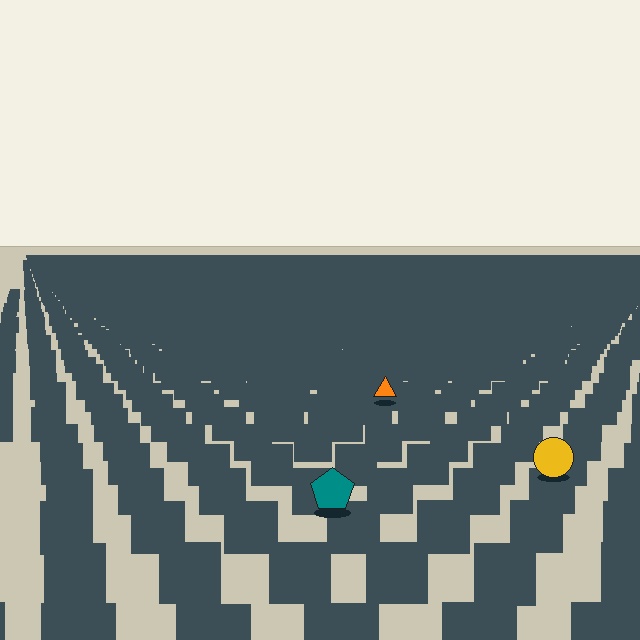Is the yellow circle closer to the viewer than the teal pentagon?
No. The teal pentagon is closer — you can tell from the texture gradient: the ground texture is coarser near it.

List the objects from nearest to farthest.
From nearest to farthest: the teal pentagon, the yellow circle, the orange triangle.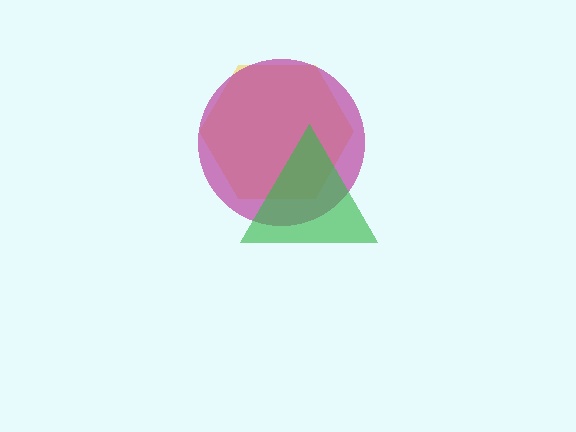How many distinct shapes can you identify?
There are 3 distinct shapes: a yellow hexagon, a magenta circle, a green triangle.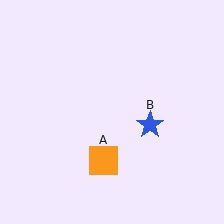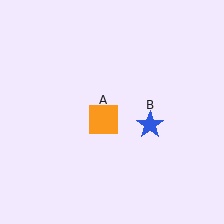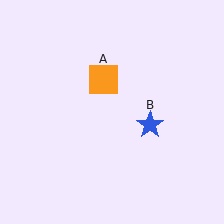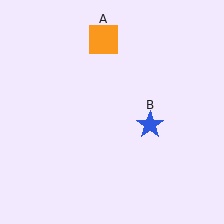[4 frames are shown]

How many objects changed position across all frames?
1 object changed position: orange square (object A).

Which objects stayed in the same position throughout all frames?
Blue star (object B) remained stationary.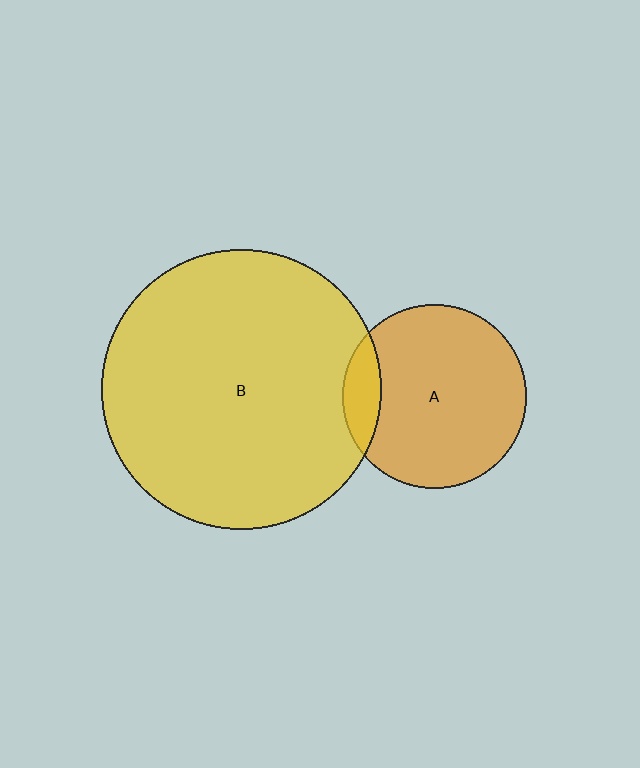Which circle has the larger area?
Circle B (yellow).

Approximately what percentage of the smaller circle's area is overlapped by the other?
Approximately 15%.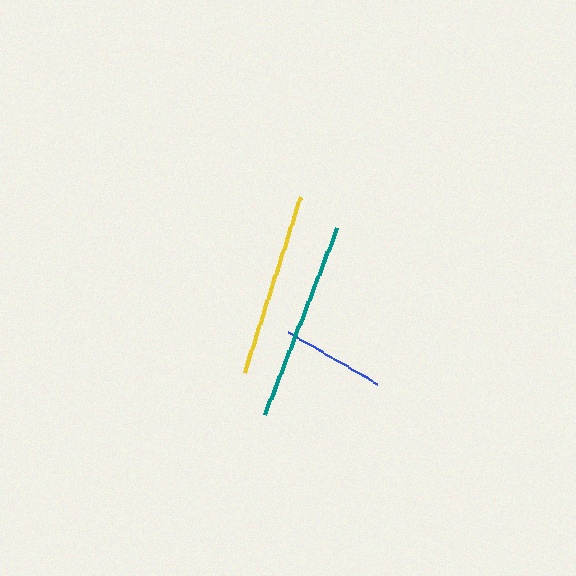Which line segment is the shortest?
The blue line is the shortest at approximately 103 pixels.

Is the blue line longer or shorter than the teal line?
The teal line is longer than the blue line.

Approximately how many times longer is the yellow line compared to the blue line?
The yellow line is approximately 1.8 times the length of the blue line.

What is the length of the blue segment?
The blue segment is approximately 103 pixels long.